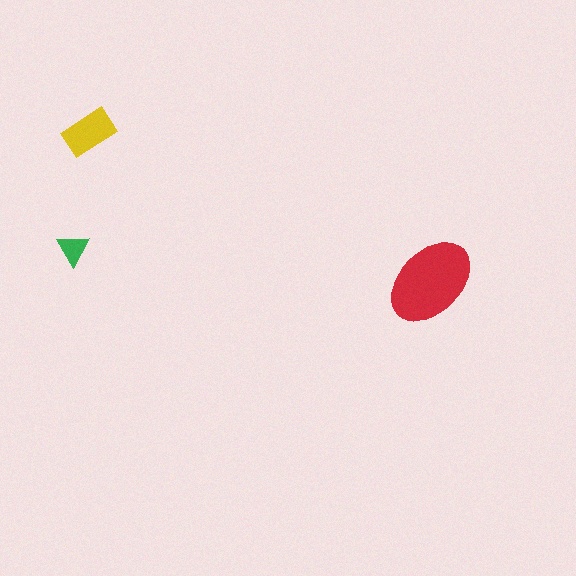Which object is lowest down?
The red ellipse is bottommost.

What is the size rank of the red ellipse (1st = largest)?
1st.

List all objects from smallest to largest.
The green triangle, the yellow rectangle, the red ellipse.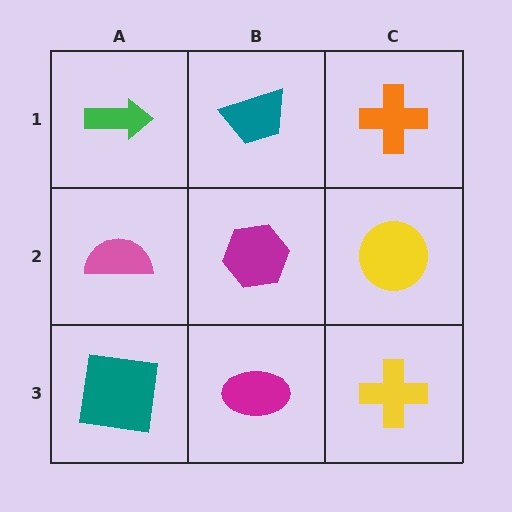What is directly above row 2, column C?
An orange cross.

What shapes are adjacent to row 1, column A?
A pink semicircle (row 2, column A), a teal trapezoid (row 1, column B).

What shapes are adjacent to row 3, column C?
A yellow circle (row 2, column C), a magenta ellipse (row 3, column B).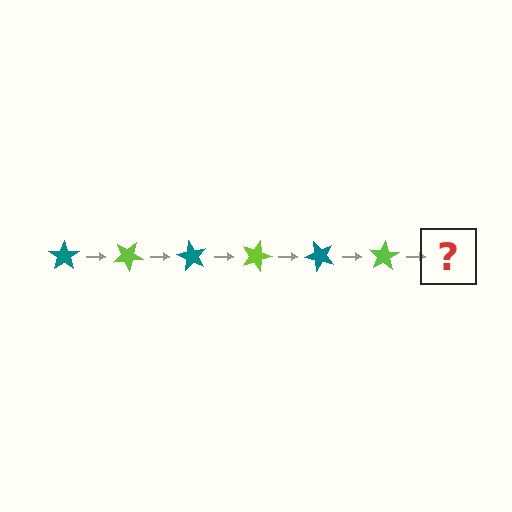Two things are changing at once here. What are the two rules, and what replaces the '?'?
The two rules are that it rotates 30 degrees each step and the color cycles through teal and lime. The '?' should be a teal star, rotated 180 degrees from the start.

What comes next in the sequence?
The next element should be a teal star, rotated 180 degrees from the start.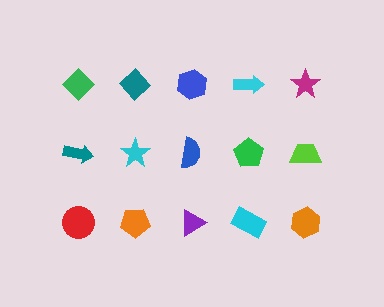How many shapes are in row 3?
5 shapes.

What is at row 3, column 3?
A purple triangle.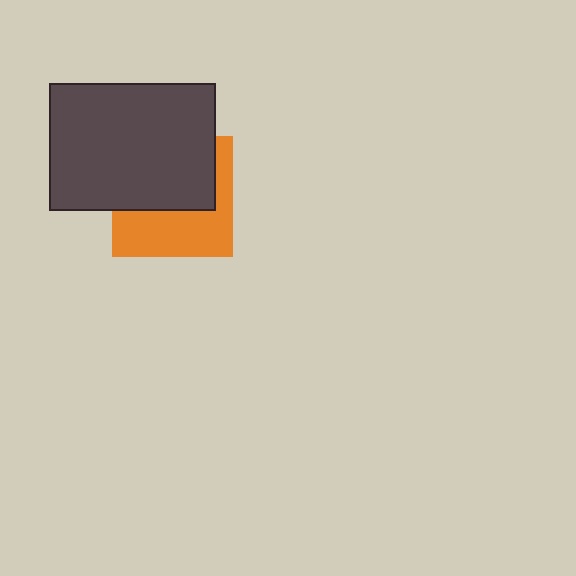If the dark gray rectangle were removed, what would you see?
You would see the complete orange square.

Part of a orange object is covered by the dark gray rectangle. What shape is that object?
It is a square.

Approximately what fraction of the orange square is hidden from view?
Roughly 53% of the orange square is hidden behind the dark gray rectangle.